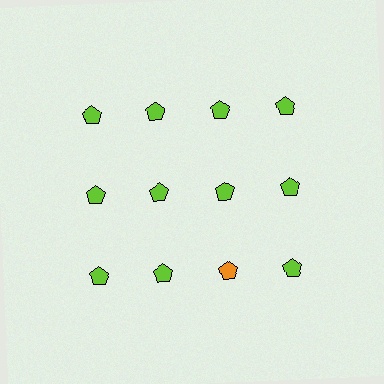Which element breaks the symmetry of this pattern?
The orange pentagon in the third row, center column breaks the symmetry. All other shapes are lime pentagons.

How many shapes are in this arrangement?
There are 12 shapes arranged in a grid pattern.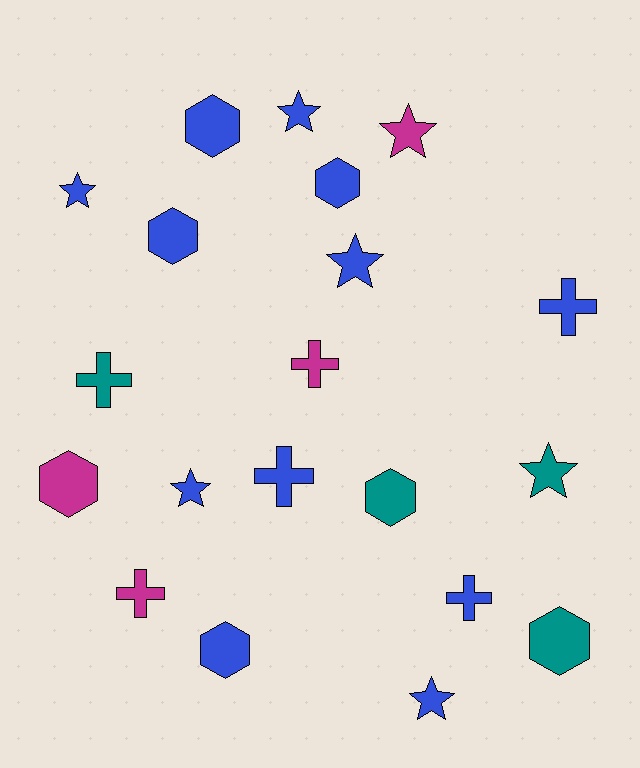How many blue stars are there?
There are 5 blue stars.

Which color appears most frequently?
Blue, with 12 objects.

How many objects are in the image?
There are 20 objects.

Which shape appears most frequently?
Hexagon, with 7 objects.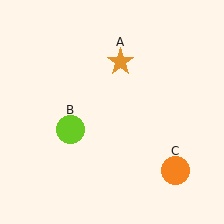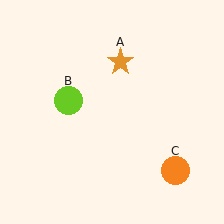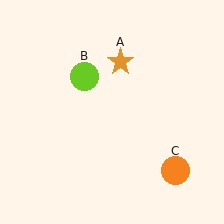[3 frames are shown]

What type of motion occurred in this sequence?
The lime circle (object B) rotated clockwise around the center of the scene.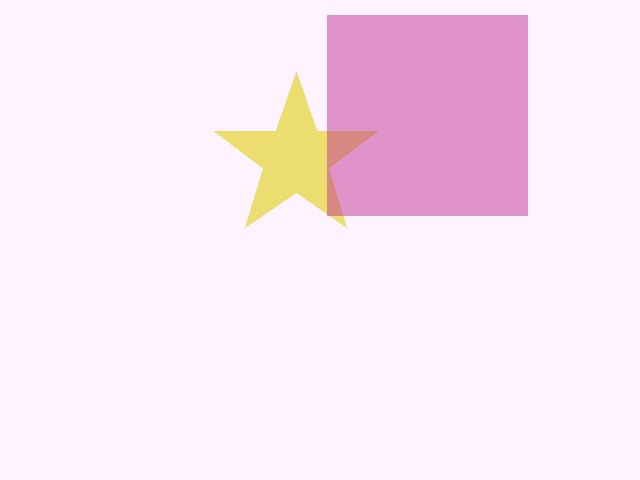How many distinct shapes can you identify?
There are 2 distinct shapes: a yellow star, a magenta square.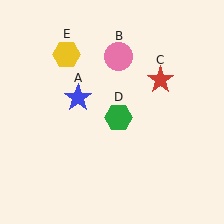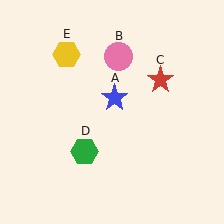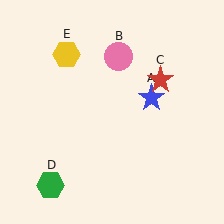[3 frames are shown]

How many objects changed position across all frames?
2 objects changed position: blue star (object A), green hexagon (object D).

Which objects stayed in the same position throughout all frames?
Pink circle (object B) and red star (object C) and yellow hexagon (object E) remained stationary.